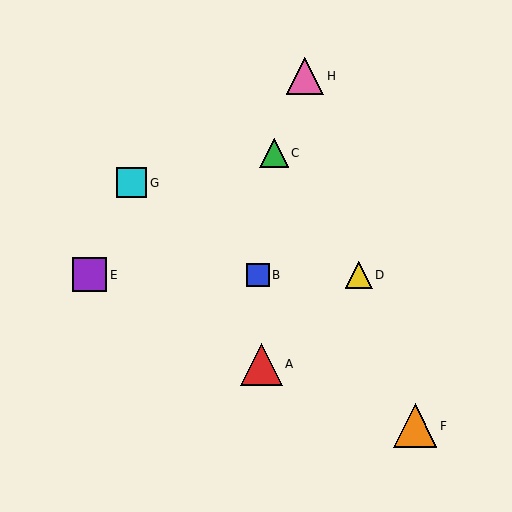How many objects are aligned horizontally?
3 objects (B, D, E) are aligned horizontally.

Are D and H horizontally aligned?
No, D is at y≈275 and H is at y≈76.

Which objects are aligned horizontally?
Objects B, D, E are aligned horizontally.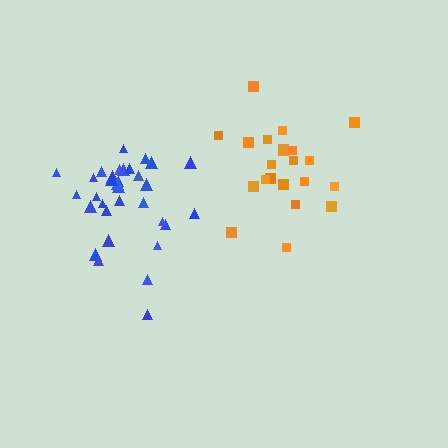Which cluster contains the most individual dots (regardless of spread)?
Blue (33).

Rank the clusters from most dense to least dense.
blue, orange.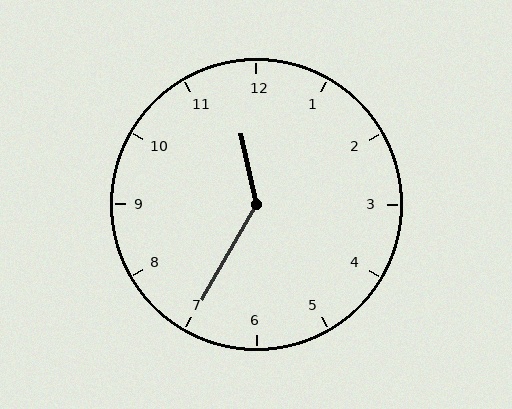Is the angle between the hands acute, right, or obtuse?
It is obtuse.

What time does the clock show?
11:35.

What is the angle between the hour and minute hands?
Approximately 138 degrees.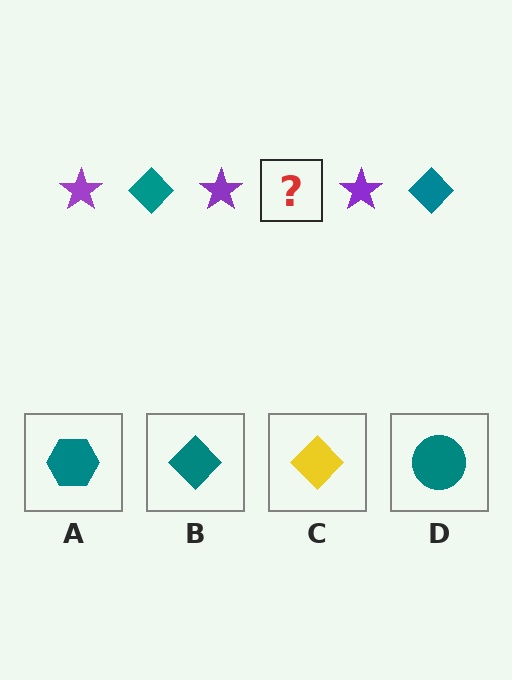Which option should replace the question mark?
Option B.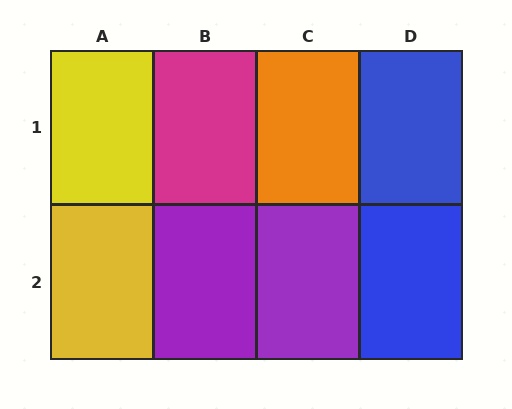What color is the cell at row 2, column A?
Yellow.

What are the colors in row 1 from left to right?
Yellow, magenta, orange, blue.